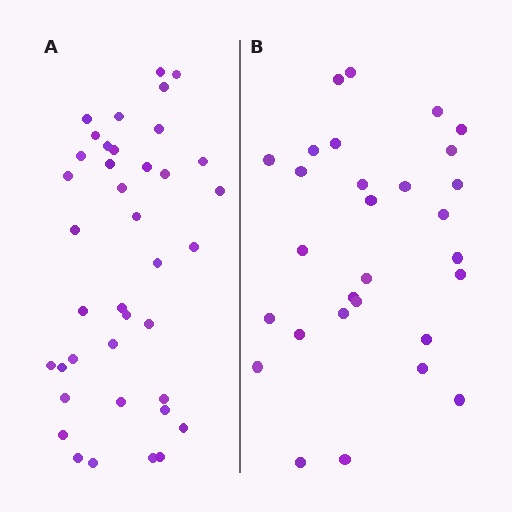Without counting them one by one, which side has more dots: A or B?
Region A (the left region) has more dots.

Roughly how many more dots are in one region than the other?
Region A has roughly 10 or so more dots than region B.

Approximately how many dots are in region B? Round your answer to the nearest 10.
About 30 dots. (The exact count is 29, which rounds to 30.)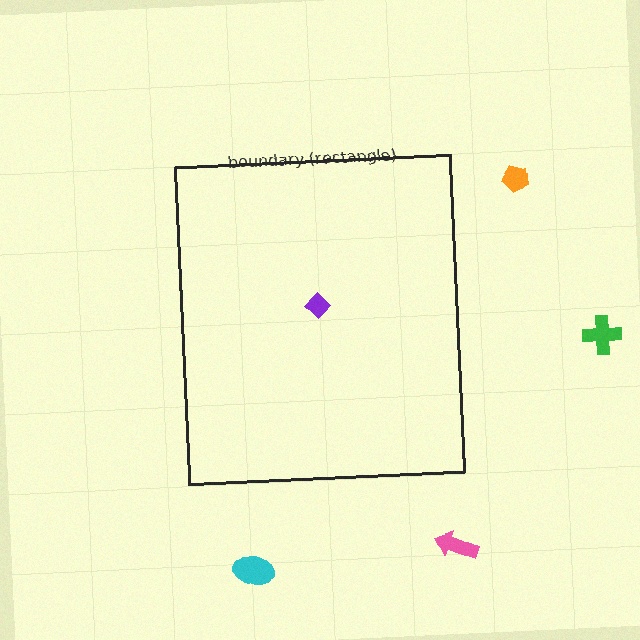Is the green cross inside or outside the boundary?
Outside.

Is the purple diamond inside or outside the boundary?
Inside.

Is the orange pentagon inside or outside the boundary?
Outside.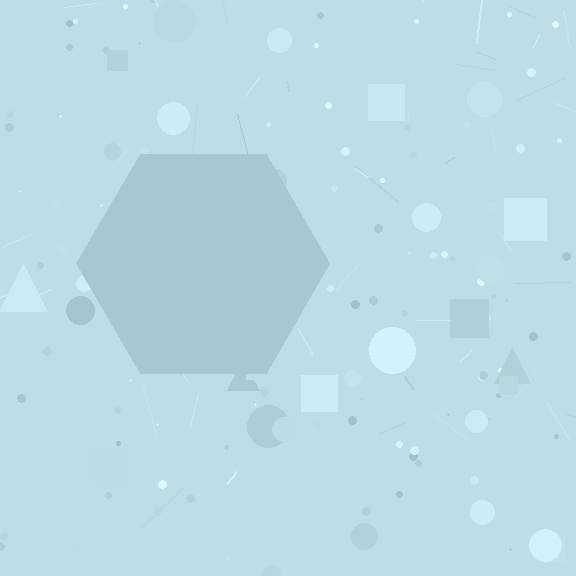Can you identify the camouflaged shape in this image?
The camouflaged shape is a hexagon.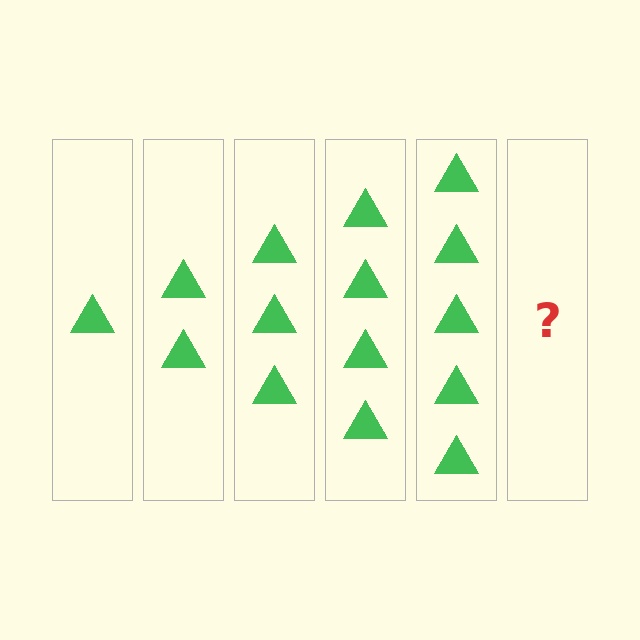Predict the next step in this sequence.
The next step is 6 triangles.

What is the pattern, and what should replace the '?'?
The pattern is that each step adds one more triangle. The '?' should be 6 triangles.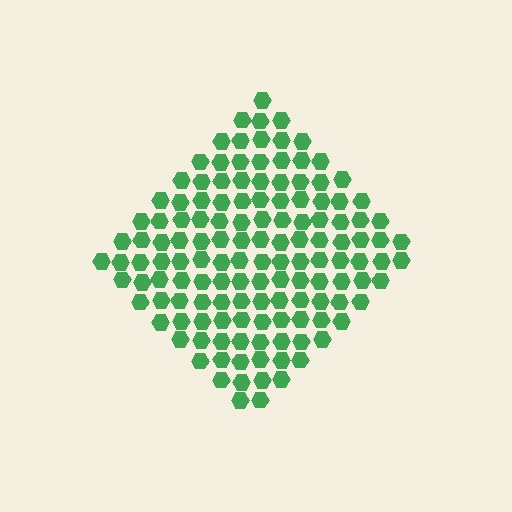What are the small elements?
The small elements are hexagons.